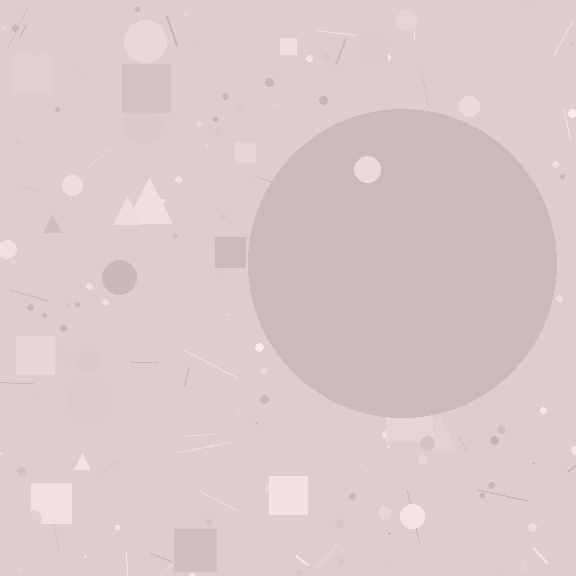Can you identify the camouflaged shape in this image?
The camouflaged shape is a circle.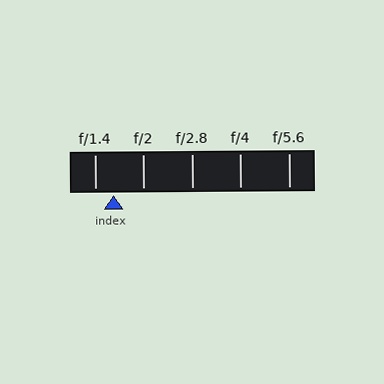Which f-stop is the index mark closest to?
The index mark is closest to f/1.4.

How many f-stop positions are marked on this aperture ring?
There are 5 f-stop positions marked.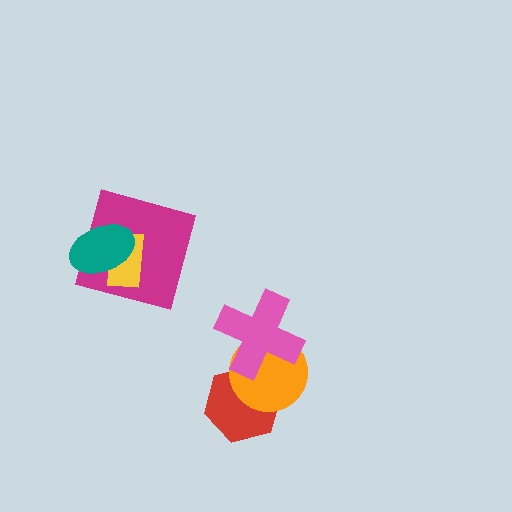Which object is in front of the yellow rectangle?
The teal ellipse is in front of the yellow rectangle.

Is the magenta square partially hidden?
Yes, it is partially covered by another shape.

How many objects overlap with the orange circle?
2 objects overlap with the orange circle.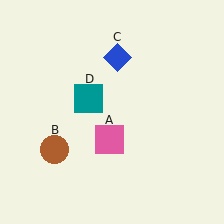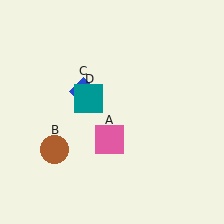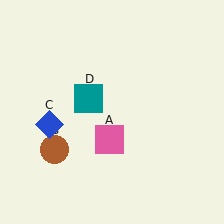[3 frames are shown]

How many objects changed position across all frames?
1 object changed position: blue diamond (object C).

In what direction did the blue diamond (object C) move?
The blue diamond (object C) moved down and to the left.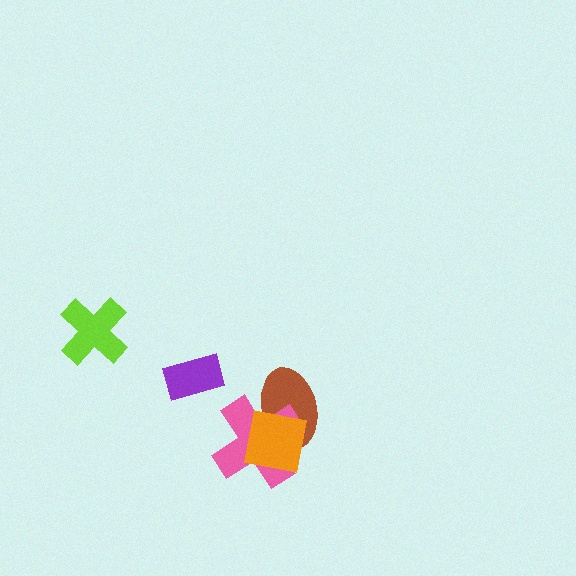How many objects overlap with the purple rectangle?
0 objects overlap with the purple rectangle.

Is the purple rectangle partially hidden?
No, no other shape covers it.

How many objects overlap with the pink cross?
2 objects overlap with the pink cross.